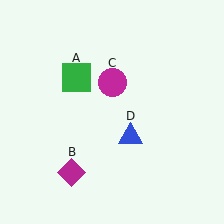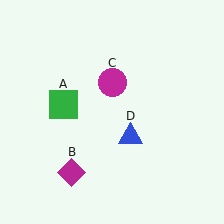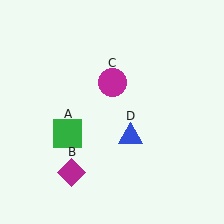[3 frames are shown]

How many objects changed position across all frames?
1 object changed position: green square (object A).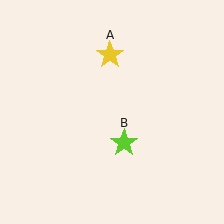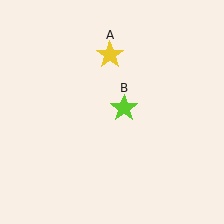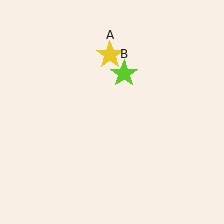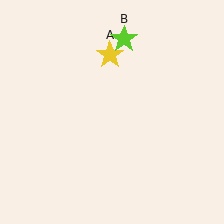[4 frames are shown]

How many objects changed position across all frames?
1 object changed position: lime star (object B).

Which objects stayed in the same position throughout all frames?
Yellow star (object A) remained stationary.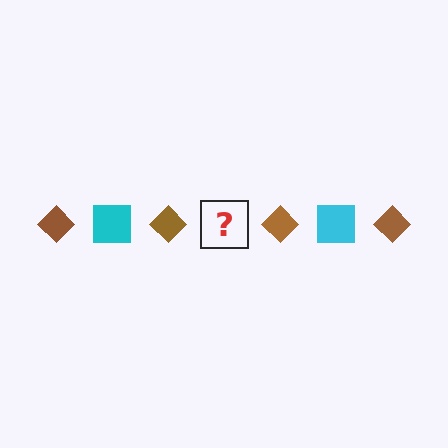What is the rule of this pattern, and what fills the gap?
The rule is that the pattern alternates between brown diamond and cyan square. The gap should be filled with a cyan square.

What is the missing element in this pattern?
The missing element is a cyan square.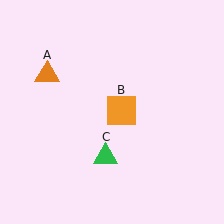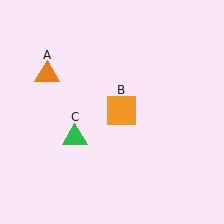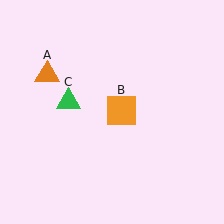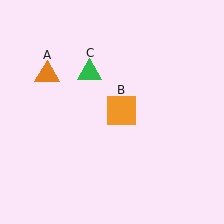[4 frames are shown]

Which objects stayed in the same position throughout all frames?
Orange triangle (object A) and orange square (object B) remained stationary.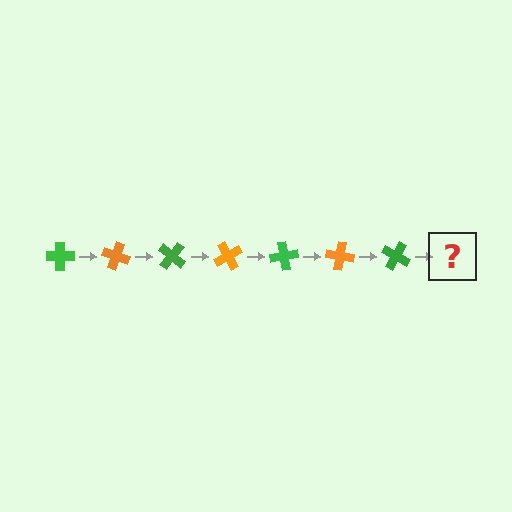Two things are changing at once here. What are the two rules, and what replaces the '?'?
The two rules are that it rotates 20 degrees each step and the color cycles through green and orange. The '?' should be an orange cross, rotated 140 degrees from the start.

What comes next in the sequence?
The next element should be an orange cross, rotated 140 degrees from the start.